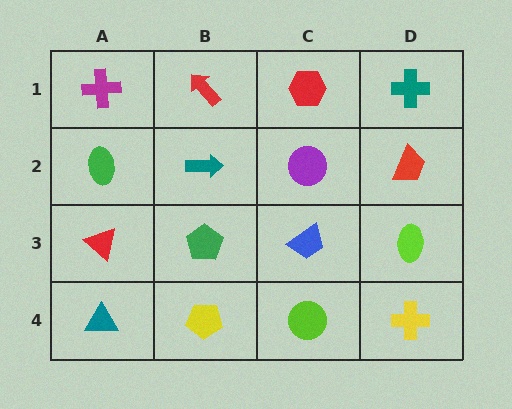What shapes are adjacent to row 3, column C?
A purple circle (row 2, column C), a lime circle (row 4, column C), a green pentagon (row 3, column B), a lime ellipse (row 3, column D).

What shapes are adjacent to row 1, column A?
A green ellipse (row 2, column A), a red arrow (row 1, column B).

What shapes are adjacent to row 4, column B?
A green pentagon (row 3, column B), a teal triangle (row 4, column A), a lime circle (row 4, column C).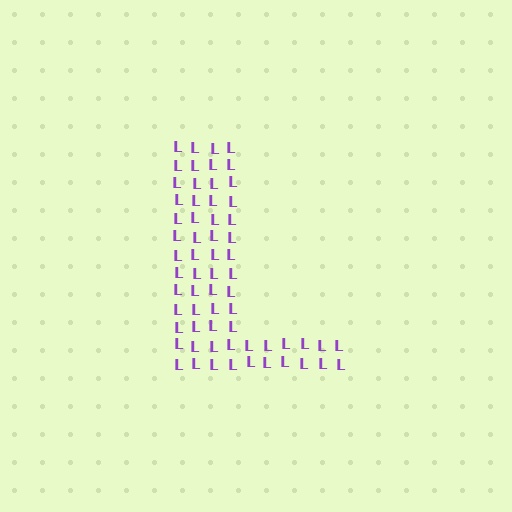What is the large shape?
The large shape is the letter L.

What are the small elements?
The small elements are letter L's.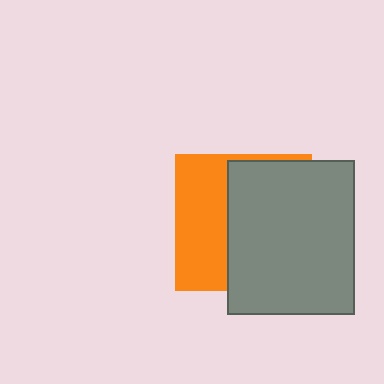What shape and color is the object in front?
The object in front is a gray rectangle.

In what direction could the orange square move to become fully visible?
The orange square could move left. That would shift it out from behind the gray rectangle entirely.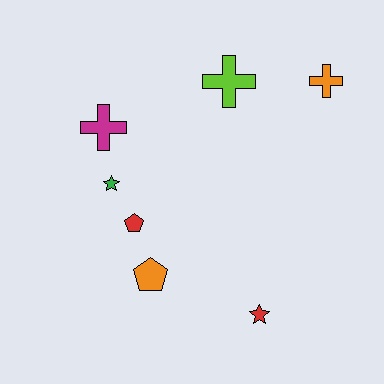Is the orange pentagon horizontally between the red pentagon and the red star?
Yes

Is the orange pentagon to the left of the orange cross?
Yes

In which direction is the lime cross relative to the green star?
The lime cross is to the right of the green star.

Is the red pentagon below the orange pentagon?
No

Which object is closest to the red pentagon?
The green star is closest to the red pentagon.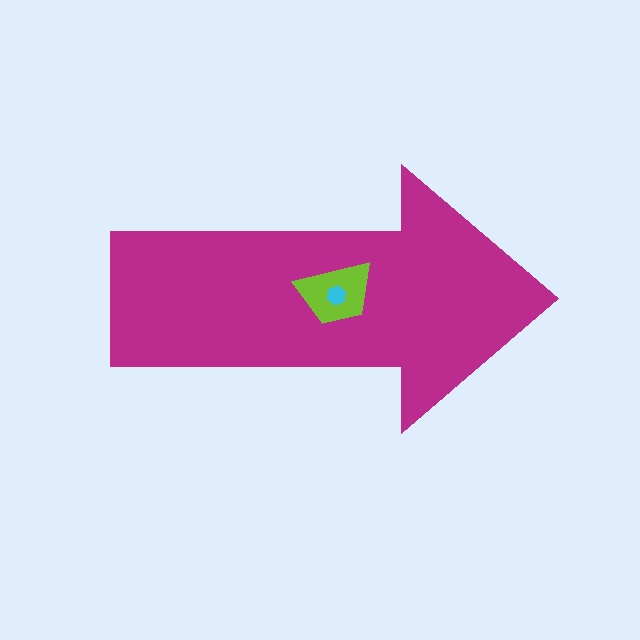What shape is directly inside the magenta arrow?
The lime trapezoid.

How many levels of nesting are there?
3.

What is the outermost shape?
The magenta arrow.